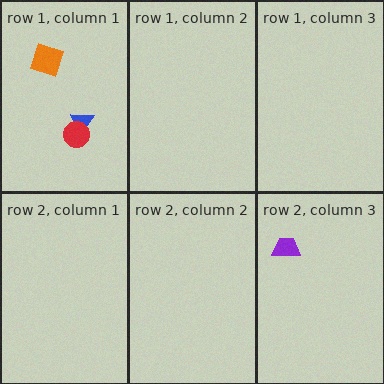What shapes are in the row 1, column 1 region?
The blue triangle, the orange diamond, the red circle.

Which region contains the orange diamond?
The row 1, column 1 region.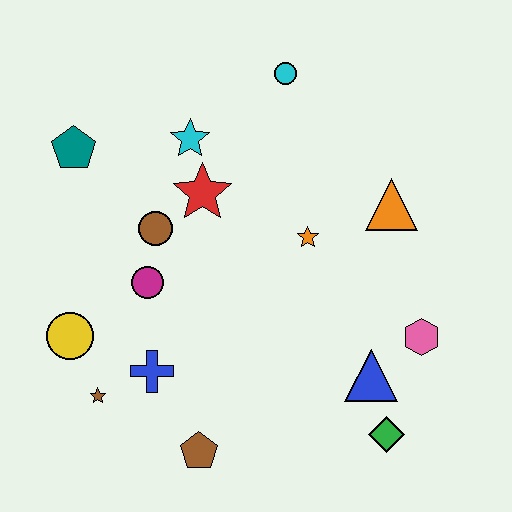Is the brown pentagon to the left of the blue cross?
No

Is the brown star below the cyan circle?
Yes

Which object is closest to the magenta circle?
The brown circle is closest to the magenta circle.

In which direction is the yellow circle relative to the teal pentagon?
The yellow circle is below the teal pentagon.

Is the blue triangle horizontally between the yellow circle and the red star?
No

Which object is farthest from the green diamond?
The teal pentagon is farthest from the green diamond.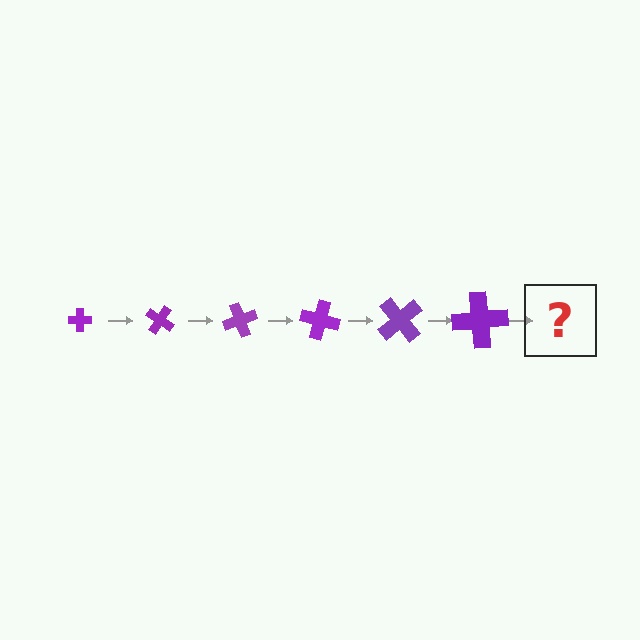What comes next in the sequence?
The next element should be a cross, larger than the previous one and rotated 210 degrees from the start.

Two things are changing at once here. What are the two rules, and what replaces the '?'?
The two rules are that the cross grows larger each step and it rotates 35 degrees each step. The '?' should be a cross, larger than the previous one and rotated 210 degrees from the start.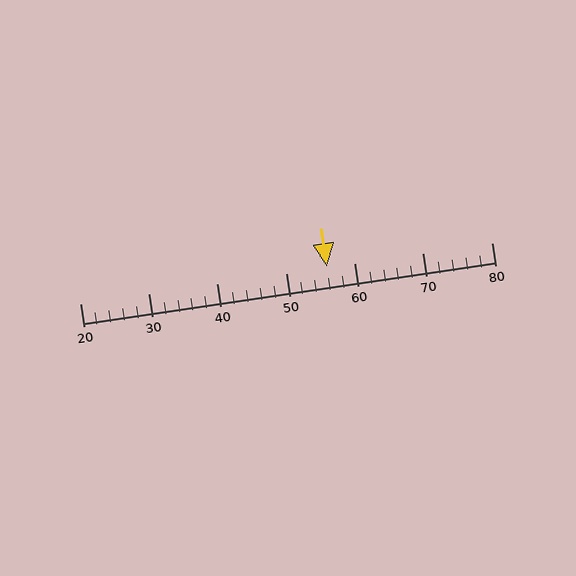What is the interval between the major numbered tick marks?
The major tick marks are spaced 10 units apart.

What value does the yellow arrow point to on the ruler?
The yellow arrow points to approximately 56.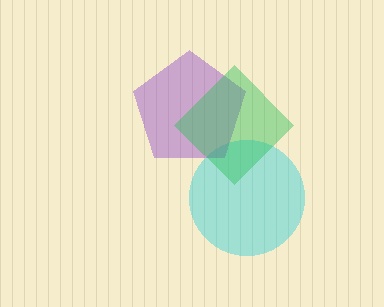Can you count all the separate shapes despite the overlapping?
Yes, there are 3 separate shapes.